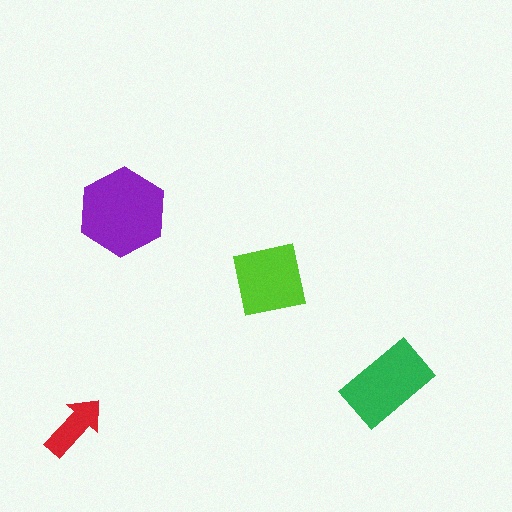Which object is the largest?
The purple hexagon.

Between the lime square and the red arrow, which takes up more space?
The lime square.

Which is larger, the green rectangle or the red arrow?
The green rectangle.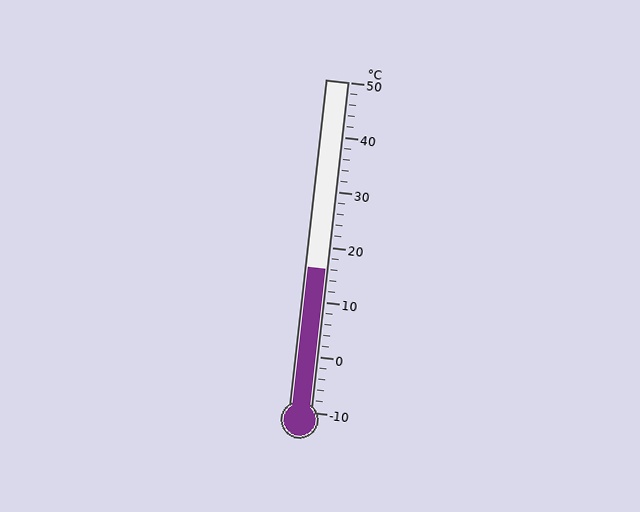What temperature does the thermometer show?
The thermometer shows approximately 16°C.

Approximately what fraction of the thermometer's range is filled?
The thermometer is filled to approximately 45% of its range.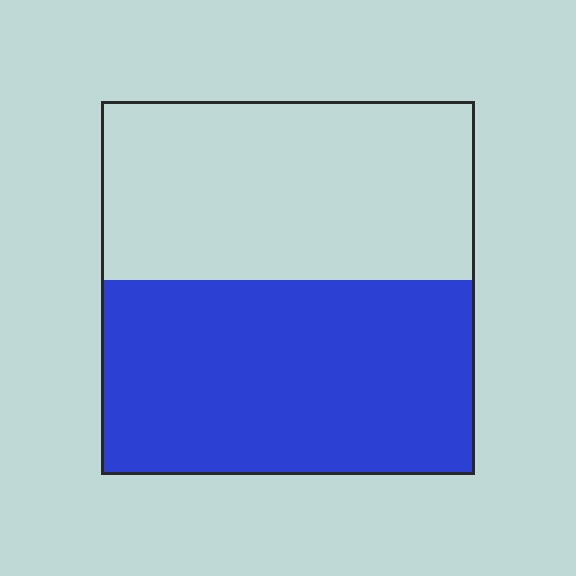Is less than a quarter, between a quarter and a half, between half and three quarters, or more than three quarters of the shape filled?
Between half and three quarters.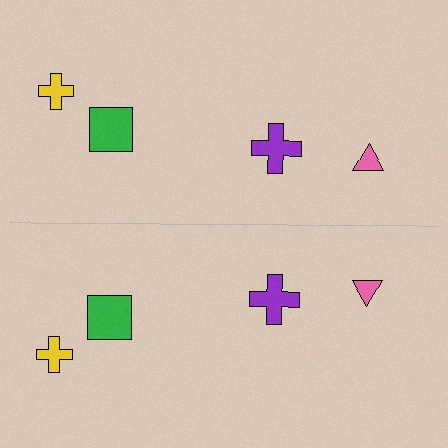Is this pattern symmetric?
Yes, this pattern has bilateral (reflection) symmetry.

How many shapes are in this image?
There are 8 shapes in this image.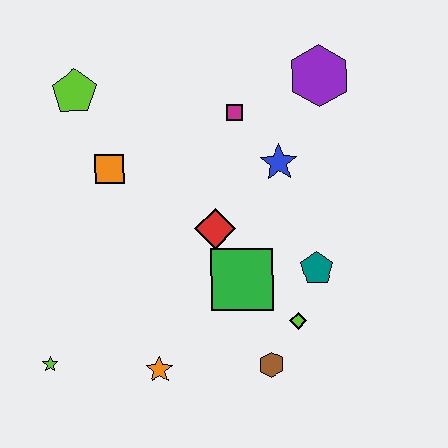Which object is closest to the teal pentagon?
The lime diamond is closest to the teal pentagon.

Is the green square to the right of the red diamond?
Yes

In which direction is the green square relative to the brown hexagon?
The green square is above the brown hexagon.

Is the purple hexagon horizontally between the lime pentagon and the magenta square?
No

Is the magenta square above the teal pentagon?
Yes